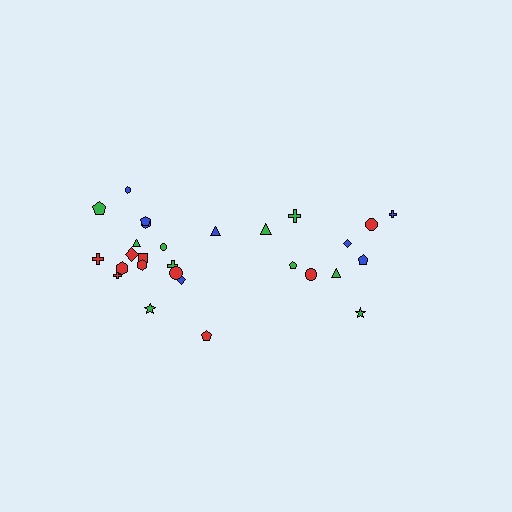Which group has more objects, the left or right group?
The left group.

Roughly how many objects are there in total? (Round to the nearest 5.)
Roughly 30 objects in total.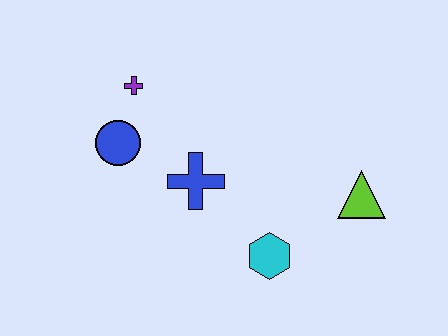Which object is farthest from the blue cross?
The lime triangle is farthest from the blue cross.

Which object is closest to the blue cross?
The blue circle is closest to the blue cross.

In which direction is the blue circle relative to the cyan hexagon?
The blue circle is to the left of the cyan hexagon.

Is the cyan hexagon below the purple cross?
Yes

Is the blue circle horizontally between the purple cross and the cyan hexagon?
No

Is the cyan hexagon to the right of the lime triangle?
No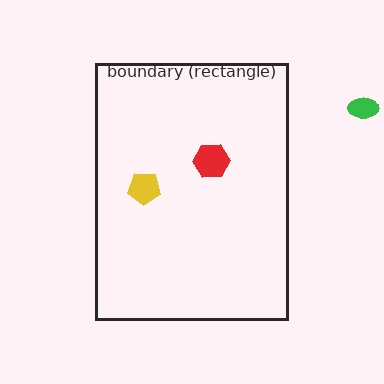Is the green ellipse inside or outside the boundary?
Outside.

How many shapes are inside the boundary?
2 inside, 1 outside.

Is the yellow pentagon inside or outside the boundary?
Inside.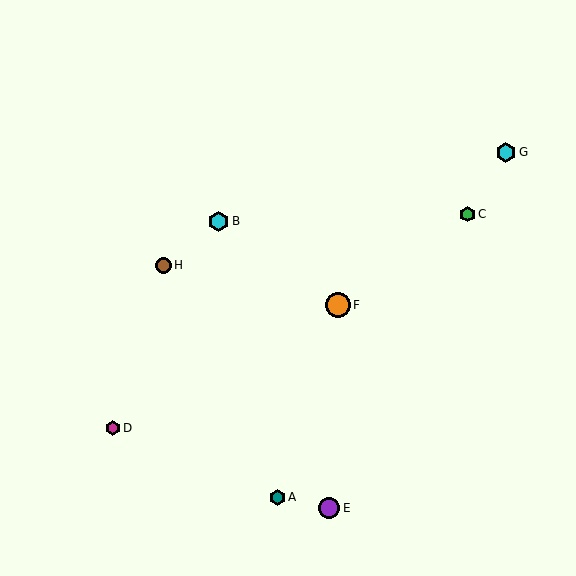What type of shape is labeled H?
Shape H is a brown circle.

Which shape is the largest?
The orange circle (labeled F) is the largest.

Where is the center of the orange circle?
The center of the orange circle is at (338, 305).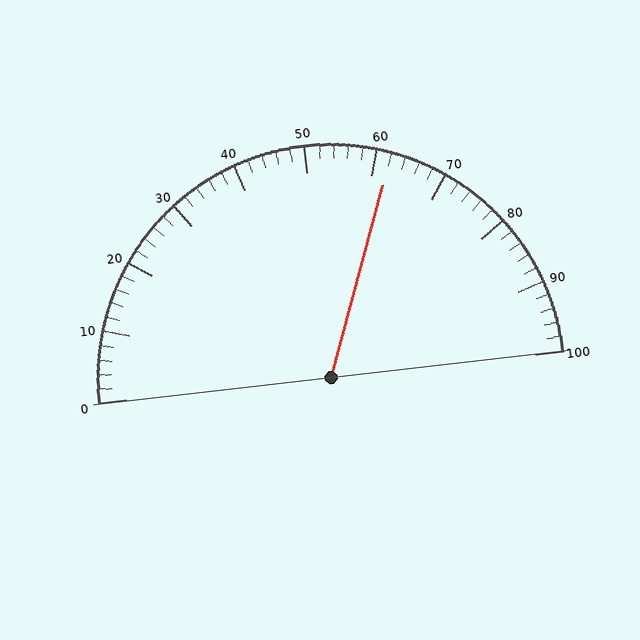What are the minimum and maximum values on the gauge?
The gauge ranges from 0 to 100.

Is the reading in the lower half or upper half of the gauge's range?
The reading is in the upper half of the range (0 to 100).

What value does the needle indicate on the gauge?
The needle indicates approximately 62.